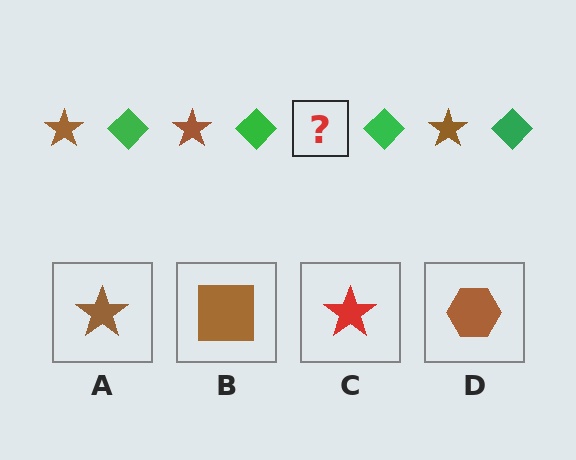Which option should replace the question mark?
Option A.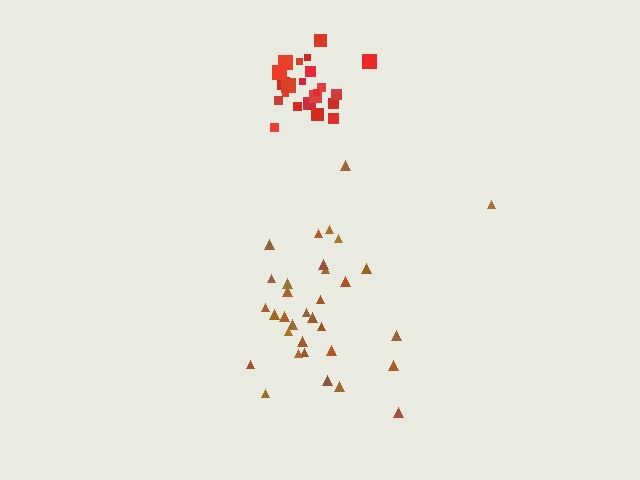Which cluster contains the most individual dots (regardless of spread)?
Brown (33).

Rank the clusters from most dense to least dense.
red, brown.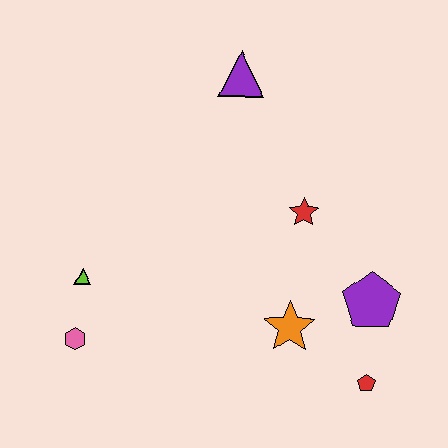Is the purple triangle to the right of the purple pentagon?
No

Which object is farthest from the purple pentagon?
The pink hexagon is farthest from the purple pentagon.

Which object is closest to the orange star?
The purple pentagon is closest to the orange star.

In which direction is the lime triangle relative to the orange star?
The lime triangle is to the left of the orange star.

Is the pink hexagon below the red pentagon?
No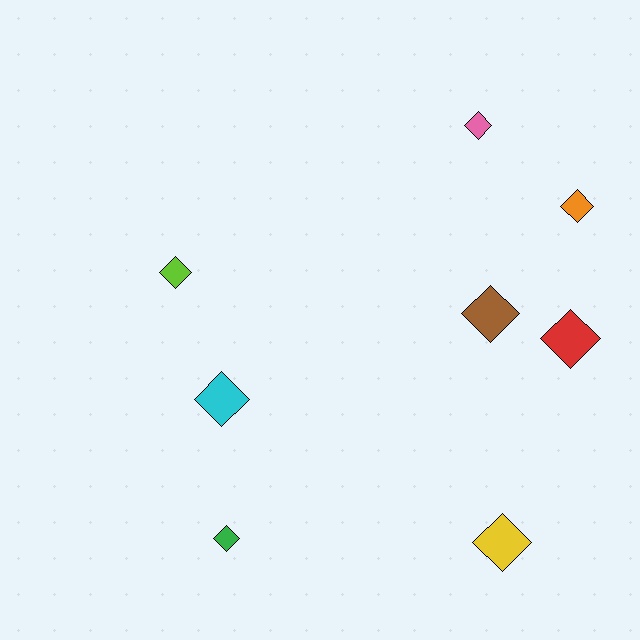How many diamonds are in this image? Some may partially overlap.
There are 8 diamonds.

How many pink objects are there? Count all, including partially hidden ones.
There is 1 pink object.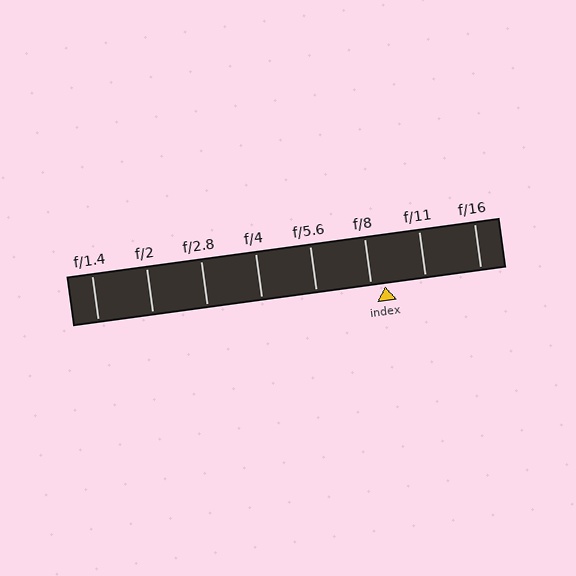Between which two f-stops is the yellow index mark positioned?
The index mark is between f/8 and f/11.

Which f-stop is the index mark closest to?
The index mark is closest to f/8.